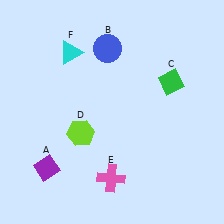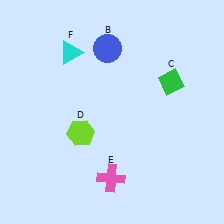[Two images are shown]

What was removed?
The purple diamond (A) was removed in Image 2.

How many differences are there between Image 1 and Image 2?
There is 1 difference between the two images.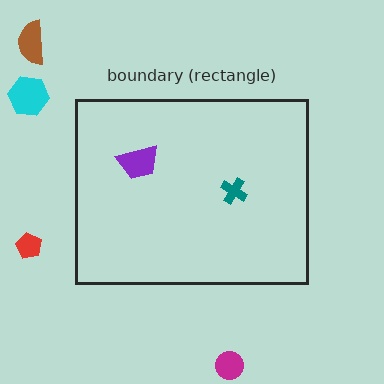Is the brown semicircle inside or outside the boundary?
Outside.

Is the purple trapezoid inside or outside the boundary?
Inside.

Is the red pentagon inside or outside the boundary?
Outside.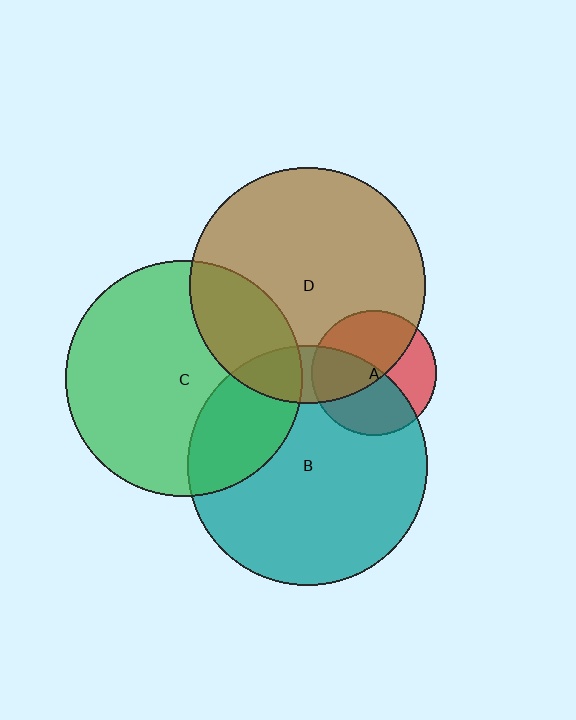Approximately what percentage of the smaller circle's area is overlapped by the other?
Approximately 50%.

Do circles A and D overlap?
Yes.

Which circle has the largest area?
Circle B (teal).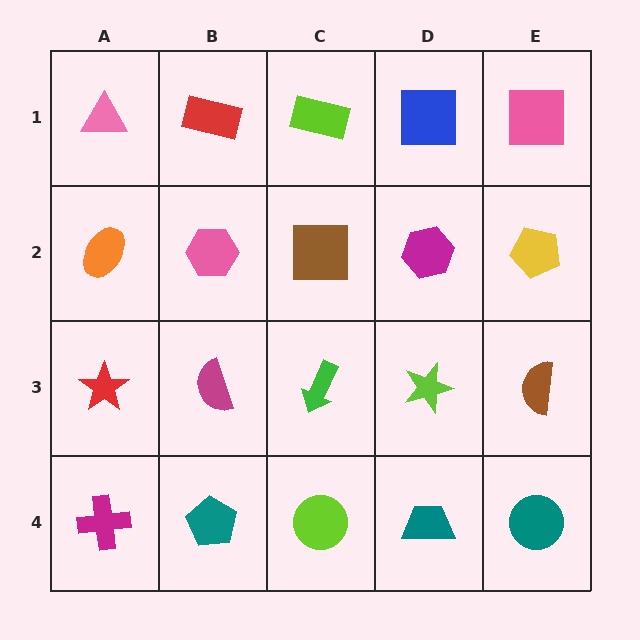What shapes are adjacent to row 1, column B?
A pink hexagon (row 2, column B), a pink triangle (row 1, column A), a lime rectangle (row 1, column C).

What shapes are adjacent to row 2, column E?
A pink square (row 1, column E), a brown semicircle (row 3, column E), a magenta hexagon (row 2, column D).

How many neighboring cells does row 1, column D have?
3.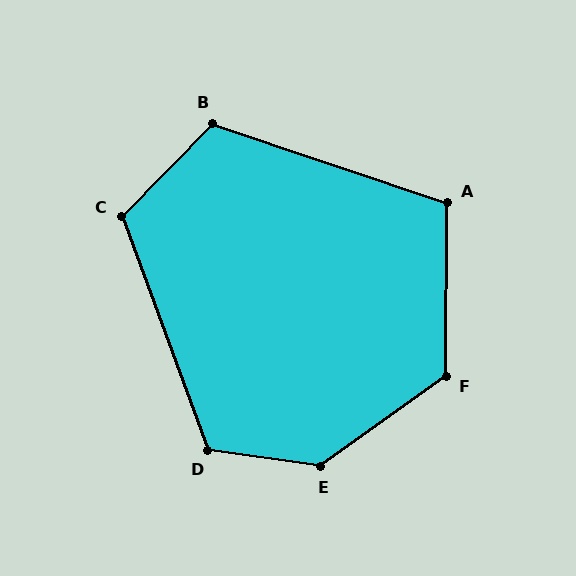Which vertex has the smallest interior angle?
A, at approximately 108 degrees.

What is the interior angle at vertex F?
Approximately 126 degrees (obtuse).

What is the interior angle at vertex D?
Approximately 118 degrees (obtuse).